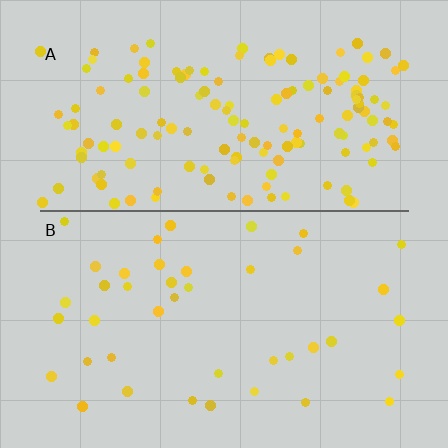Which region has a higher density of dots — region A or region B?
A (the top).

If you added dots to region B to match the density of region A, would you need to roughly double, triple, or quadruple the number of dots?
Approximately quadruple.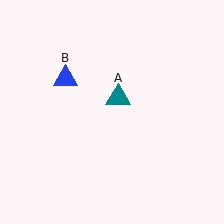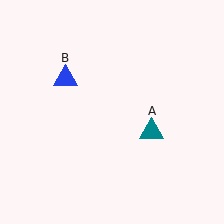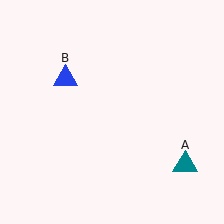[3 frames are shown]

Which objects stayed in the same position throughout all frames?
Blue triangle (object B) remained stationary.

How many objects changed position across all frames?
1 object changed position: teal triangle (object A).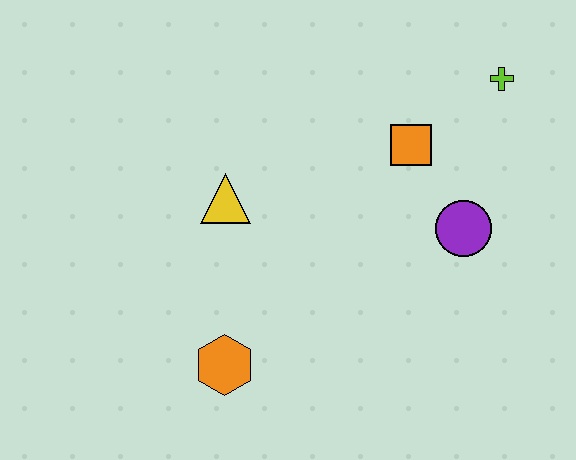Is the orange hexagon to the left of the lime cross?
Yes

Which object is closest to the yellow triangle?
The orange hexagon is closest to the yellow triangle.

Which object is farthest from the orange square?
The orange hexagon is farthest from the orange square.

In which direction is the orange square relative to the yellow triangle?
The orange square is to the right of the yellow triangle.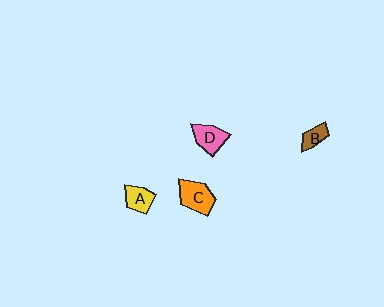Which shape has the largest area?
Shape C (orange).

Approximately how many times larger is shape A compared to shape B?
Approximately 1.4 times.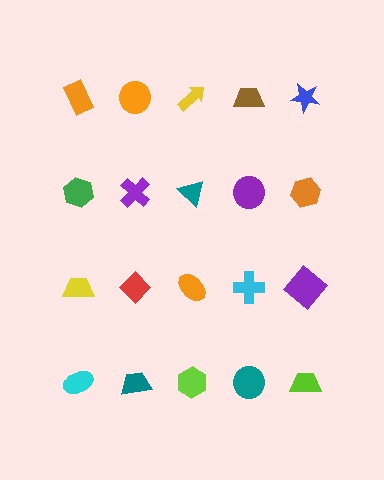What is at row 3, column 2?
A red diamond.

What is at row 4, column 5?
A lime trapezoid.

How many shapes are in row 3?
5 shapes.